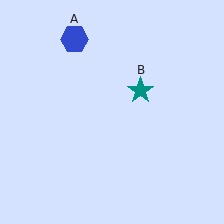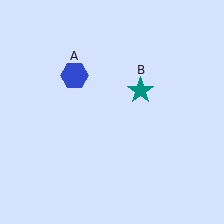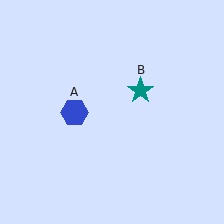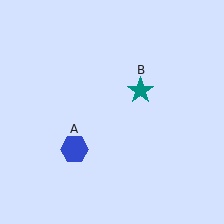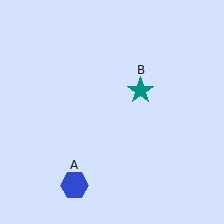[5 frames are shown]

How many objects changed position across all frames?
1 object changed position: blue hexagon (object A).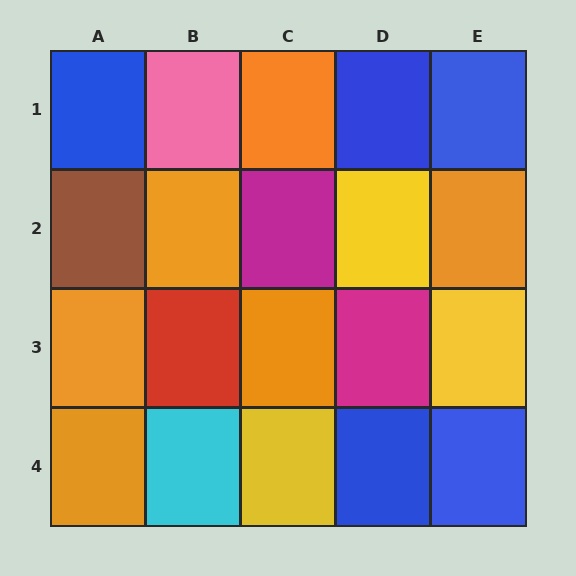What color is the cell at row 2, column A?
Brown.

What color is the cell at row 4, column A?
Orange.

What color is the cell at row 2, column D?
Yellow.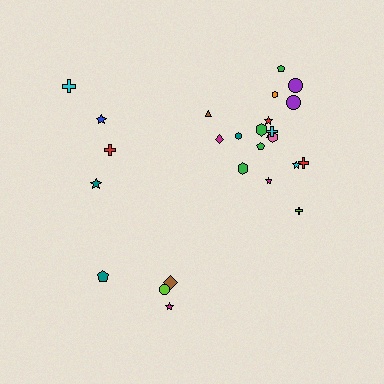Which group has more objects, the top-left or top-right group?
The top-right group.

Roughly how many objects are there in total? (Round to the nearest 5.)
Roughly 25 objects in total.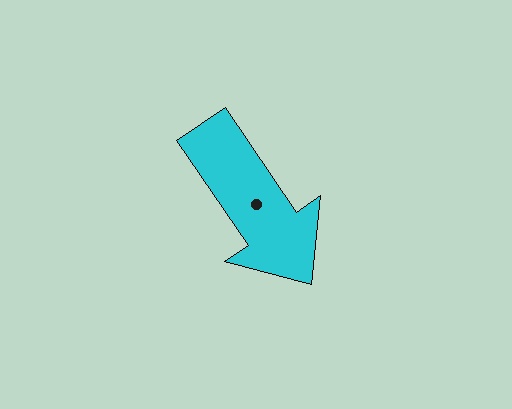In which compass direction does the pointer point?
Southeast.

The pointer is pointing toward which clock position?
Roughly 5 o'clock.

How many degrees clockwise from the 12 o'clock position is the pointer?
Approximately 146 degrees.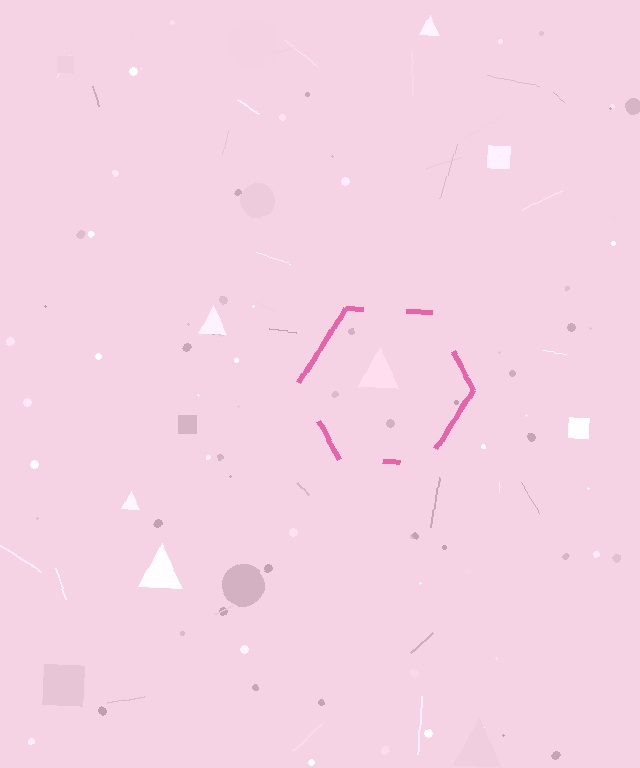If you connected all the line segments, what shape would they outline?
They would outline a hexagon.